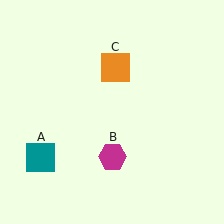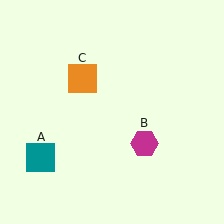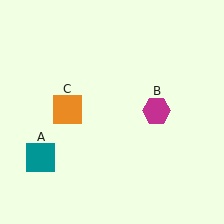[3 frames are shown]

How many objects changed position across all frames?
2 objects changed position: magenta hexagon (object B), orange square (object C).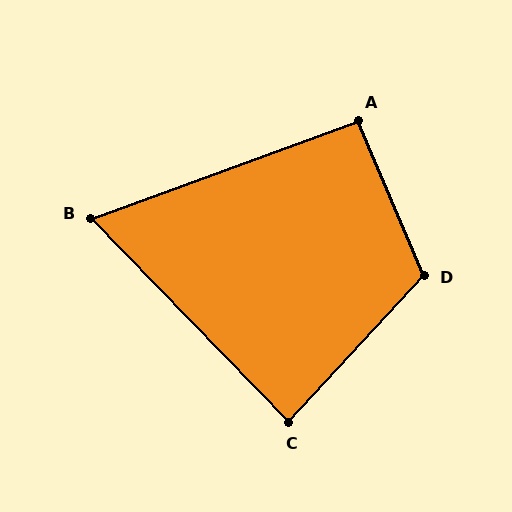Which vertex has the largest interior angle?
D, at approximately 114 degrees.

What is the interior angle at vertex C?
Approximately 87 degrees (approximately right).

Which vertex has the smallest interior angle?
B, at approximately 66 degrees.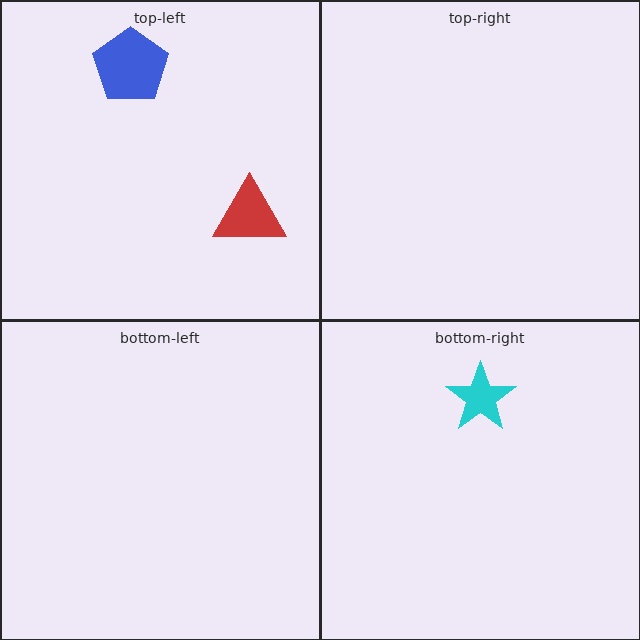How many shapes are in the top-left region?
2.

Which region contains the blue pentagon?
The top-left region.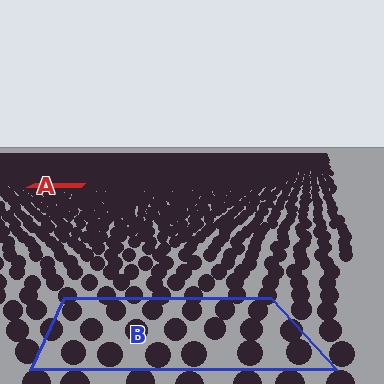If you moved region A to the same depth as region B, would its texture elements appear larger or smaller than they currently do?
They would appear larger. At a closer depth, the same texture elements are projected at a bigger on-screen size.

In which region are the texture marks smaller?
The texture marks are smaller in region A, because it is farther away.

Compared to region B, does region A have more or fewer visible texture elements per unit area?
Region A has more texture elements per unit area — they are packed more densely because it is farther away.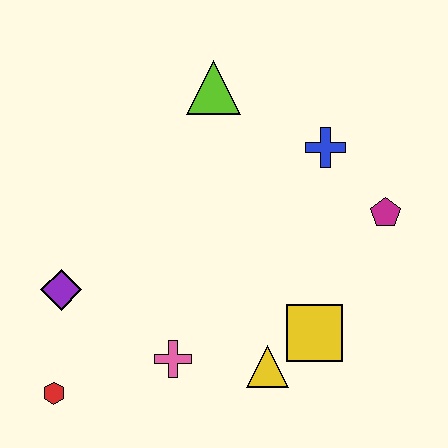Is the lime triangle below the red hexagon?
No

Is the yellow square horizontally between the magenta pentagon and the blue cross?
No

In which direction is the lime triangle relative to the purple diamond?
The lime triangle is above the purple diamond.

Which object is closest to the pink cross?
The yellow triangle is closest to the pink cross.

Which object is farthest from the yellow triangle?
The lime triangle is farthest from the yellow triangle.